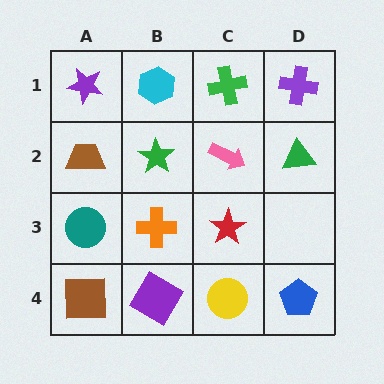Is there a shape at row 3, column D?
No, that cell is empty.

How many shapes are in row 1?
4 shapes.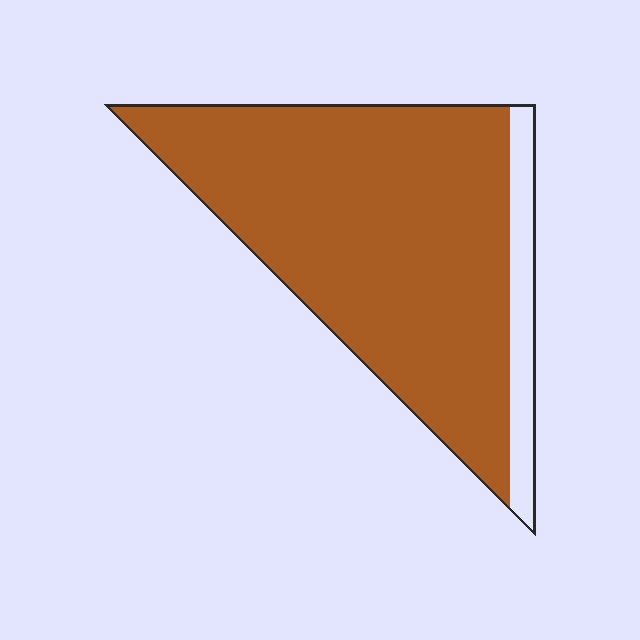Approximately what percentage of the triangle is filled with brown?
Approximately 90%.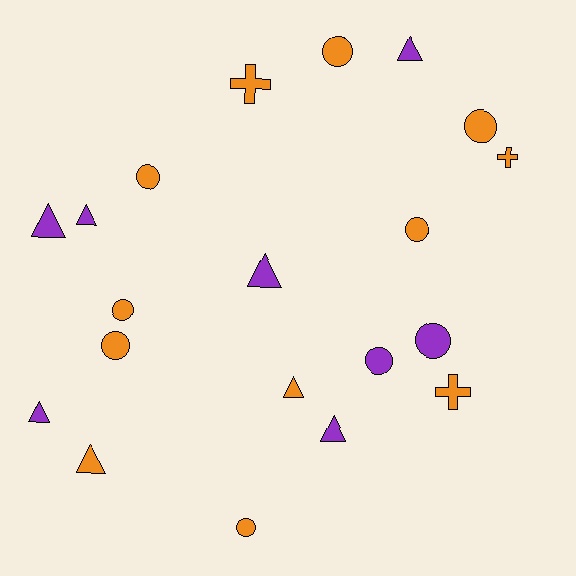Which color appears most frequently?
Orange, with 12 objects.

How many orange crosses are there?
There are 3 orange crosses.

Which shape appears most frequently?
Circle, with 9 objects.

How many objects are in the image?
There are 20 objects.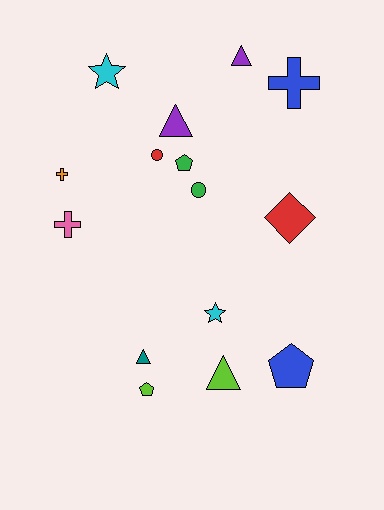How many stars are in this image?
There are 2 stars.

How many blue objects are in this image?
There are 2 blue objects.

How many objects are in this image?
There are 15 objects.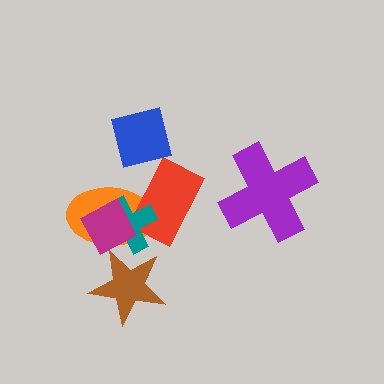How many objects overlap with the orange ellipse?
4 objects overlap with the orange ellipse.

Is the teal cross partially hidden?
Yes, it is partially covered by another shape.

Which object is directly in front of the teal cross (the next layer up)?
The brown star is directly in front of the teal cross.